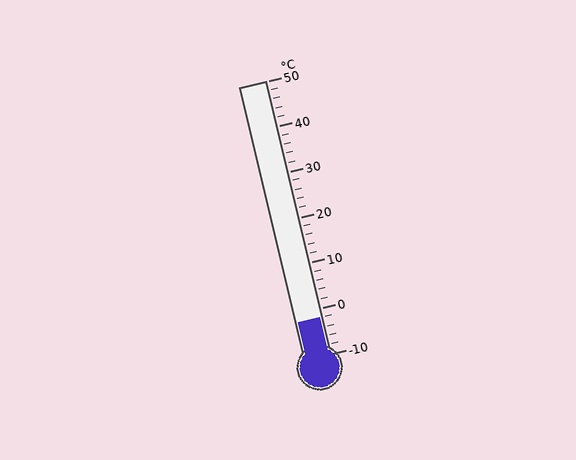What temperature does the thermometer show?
The thermometer shows approximately -2°C.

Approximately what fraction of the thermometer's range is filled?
The thermometer is filled to approximately 15% of its range.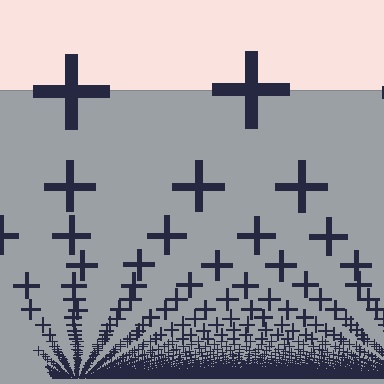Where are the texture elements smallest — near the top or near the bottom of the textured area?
Near the bottom.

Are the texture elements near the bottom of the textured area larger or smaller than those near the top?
Smaller. The gradient is inverted — elements near the bottom are smaller and denser.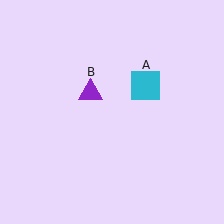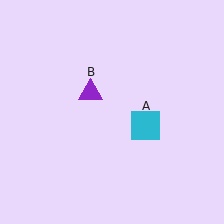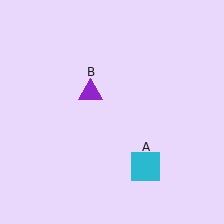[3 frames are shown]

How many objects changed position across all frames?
1 object changed position: cyan square (object A).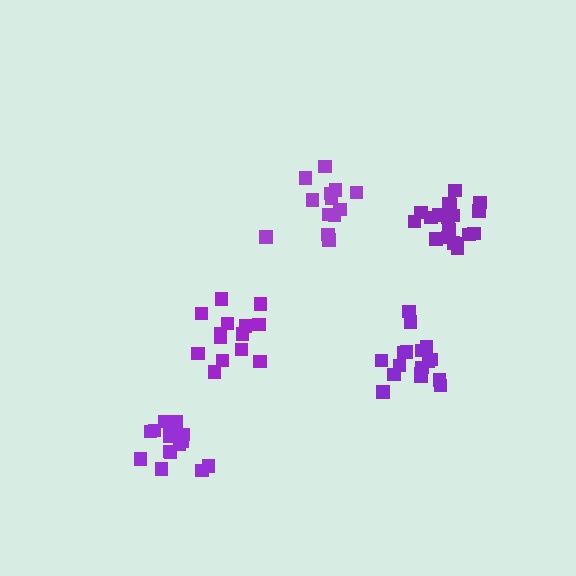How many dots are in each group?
Group 1: 15 dots, Group 2: 20 dots, Group 3: 14 dots, Group 4: 15 dots, Group 5: 18 dots (82 total).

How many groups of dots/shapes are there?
There are 5 groups.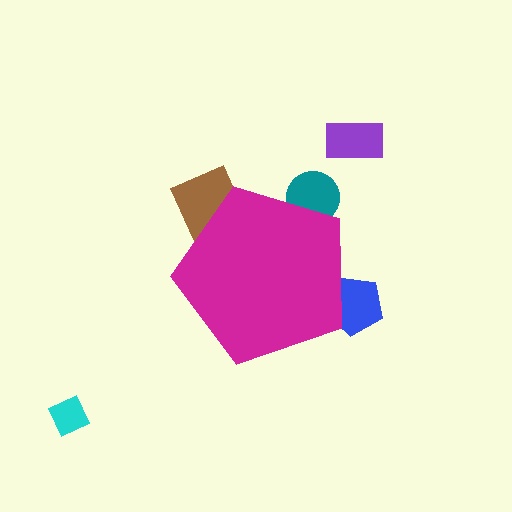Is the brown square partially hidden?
Yes, the brown square is partially hidden behind the magenta pentagon.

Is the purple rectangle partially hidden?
No, the purple rectangle is fully visible.